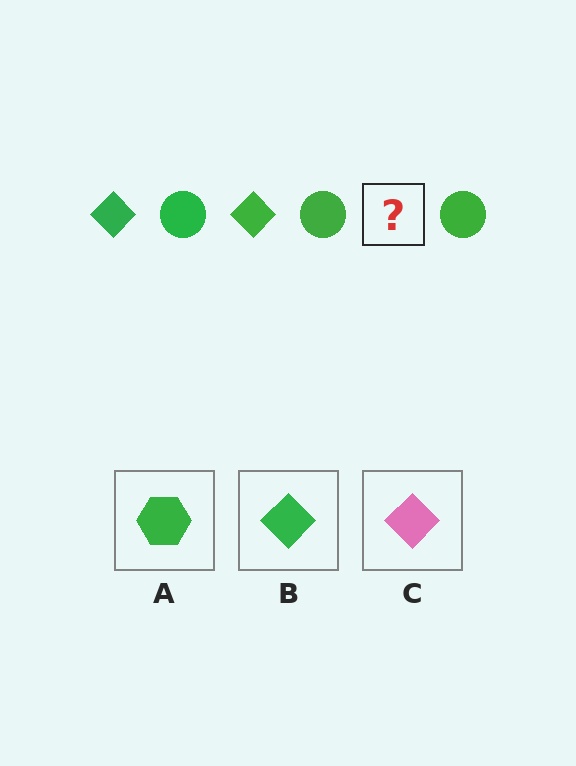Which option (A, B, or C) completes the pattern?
B.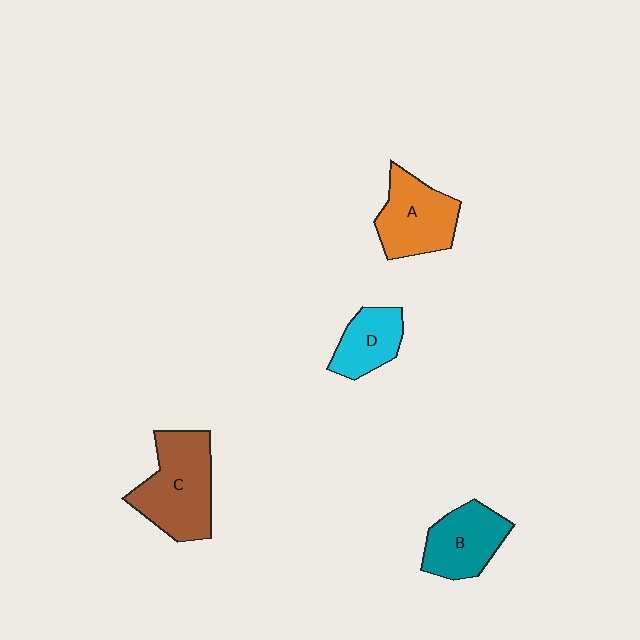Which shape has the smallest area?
Shape D (cyan).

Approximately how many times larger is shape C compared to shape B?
Approximately 1.4 times.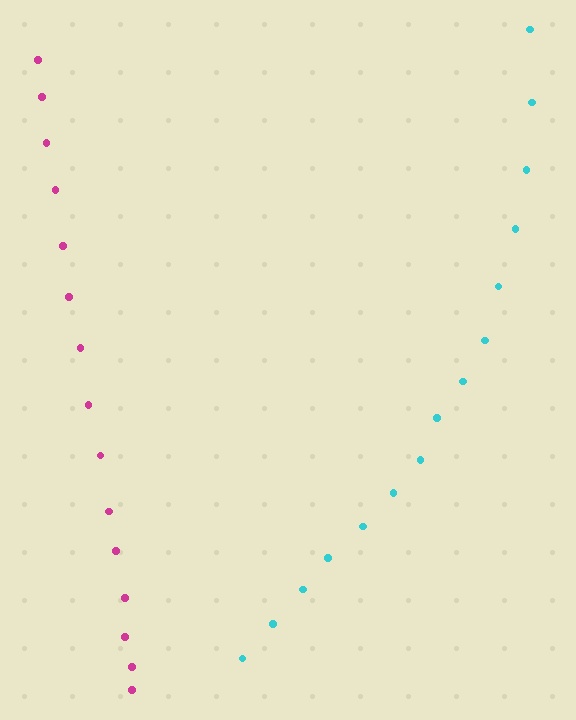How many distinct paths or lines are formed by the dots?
There are 2 distinct paths.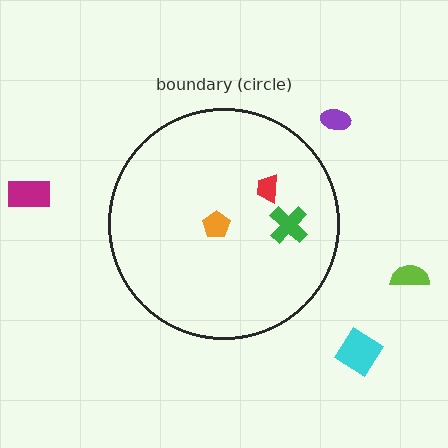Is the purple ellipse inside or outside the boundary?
Outside.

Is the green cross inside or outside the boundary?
Inside.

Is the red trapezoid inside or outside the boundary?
Inside.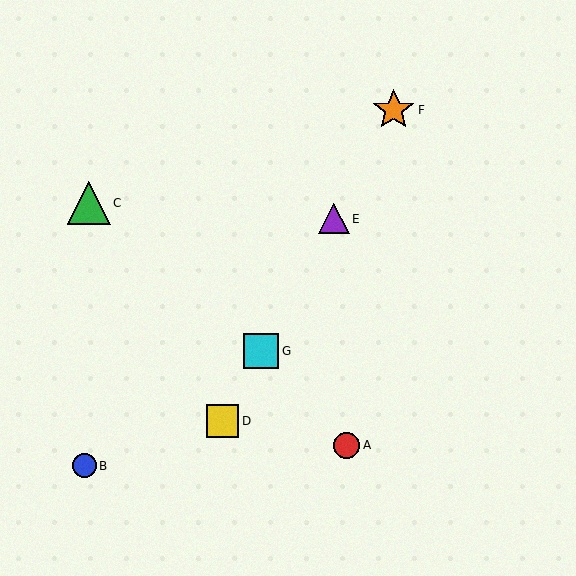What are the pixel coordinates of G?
Object G is at (261, 351).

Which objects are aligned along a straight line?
Objects D, E, F, G are aligned along a straight line.